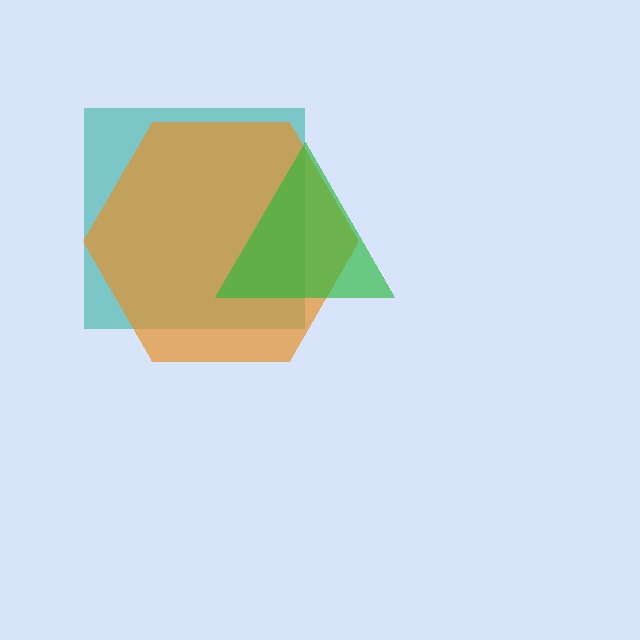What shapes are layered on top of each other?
The layered shapes are: a teal square, an orange hexagon, a green triangle.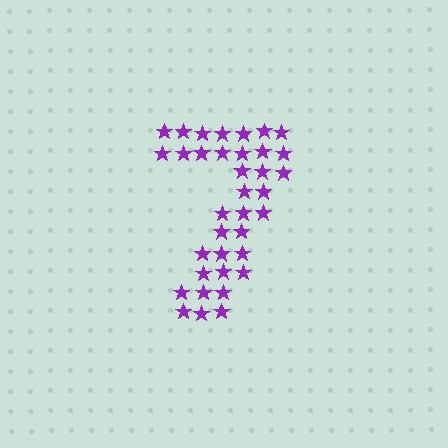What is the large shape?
The large shape is the digit 7.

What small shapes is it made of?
It is made of small stars.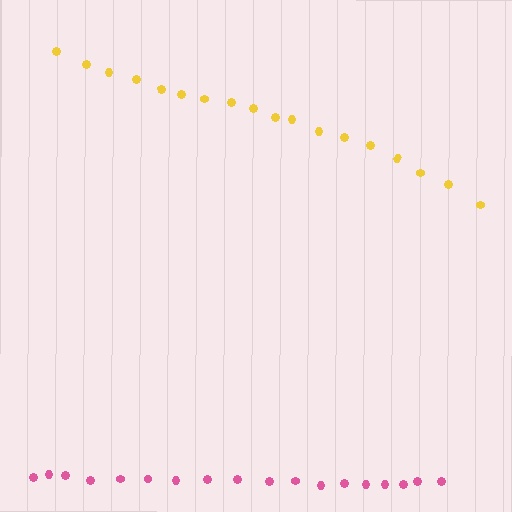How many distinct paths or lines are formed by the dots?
There are 2 distinct paths.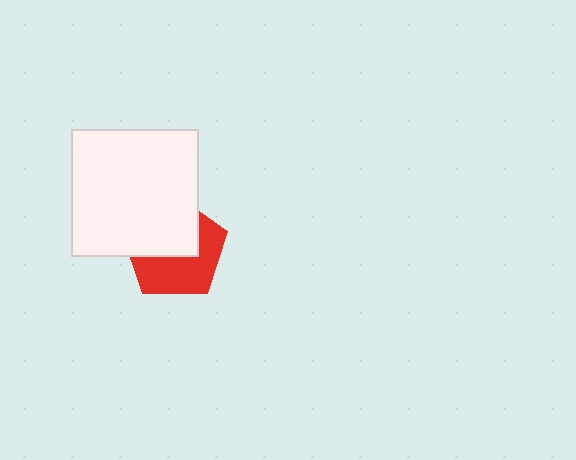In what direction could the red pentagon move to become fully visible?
The red pentagon could move toward the lower-right. That would shift it out from behind the white square entirely.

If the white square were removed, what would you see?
You would see the complete red pentagon.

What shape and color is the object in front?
The object in front is a white square.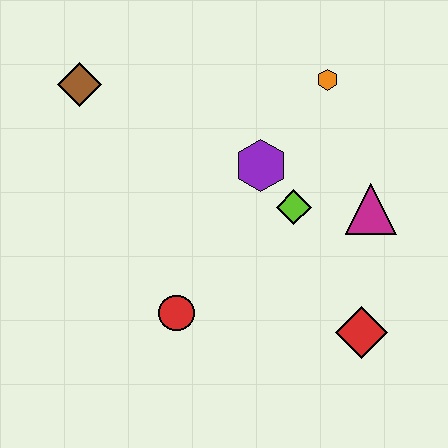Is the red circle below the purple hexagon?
Yes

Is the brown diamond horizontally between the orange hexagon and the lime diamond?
No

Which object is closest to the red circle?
The lime diamond is closest to the red circle.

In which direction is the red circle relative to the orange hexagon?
The red circle is below the orange hexagon.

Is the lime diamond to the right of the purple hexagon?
Yes